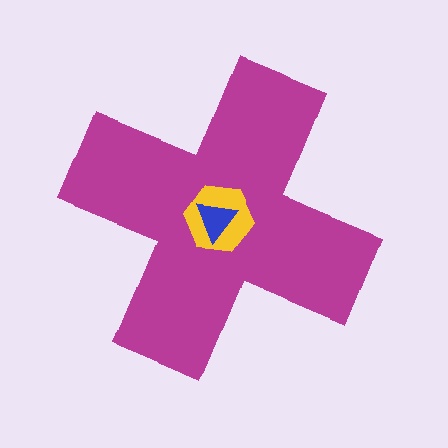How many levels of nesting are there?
3.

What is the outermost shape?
The magenta cross.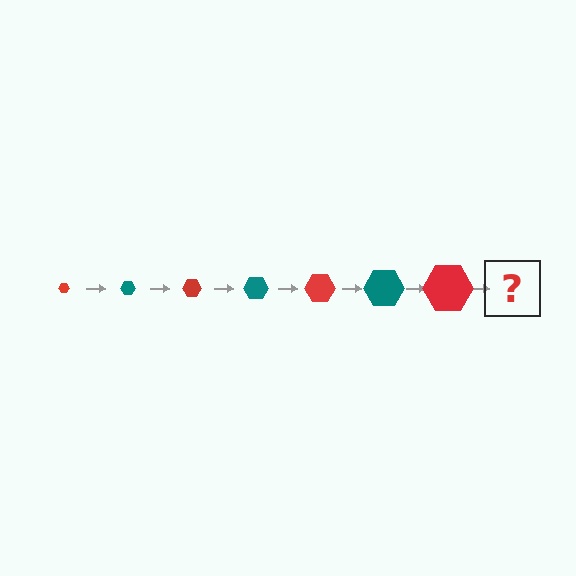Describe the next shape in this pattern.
It should be a teal hexagon, larger than the previous one.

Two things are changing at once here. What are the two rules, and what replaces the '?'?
The two rules are that the hexagon grows larger each step and the color cycles through red and teal. The '?' should be a teal hexagon, larger than the previous one.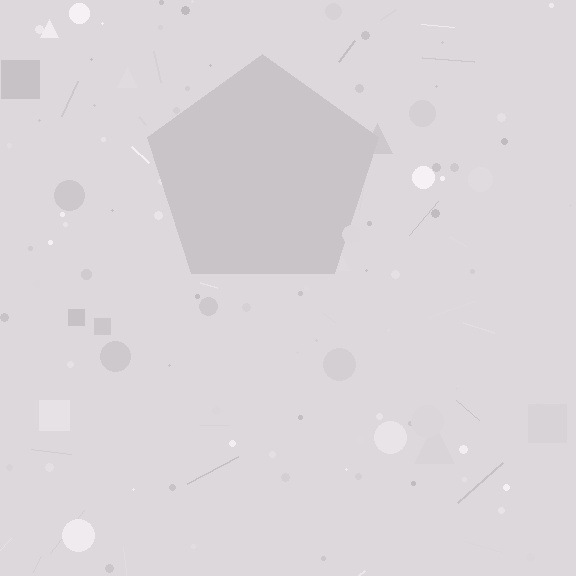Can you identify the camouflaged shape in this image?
The camouflaged shape is a pentagon.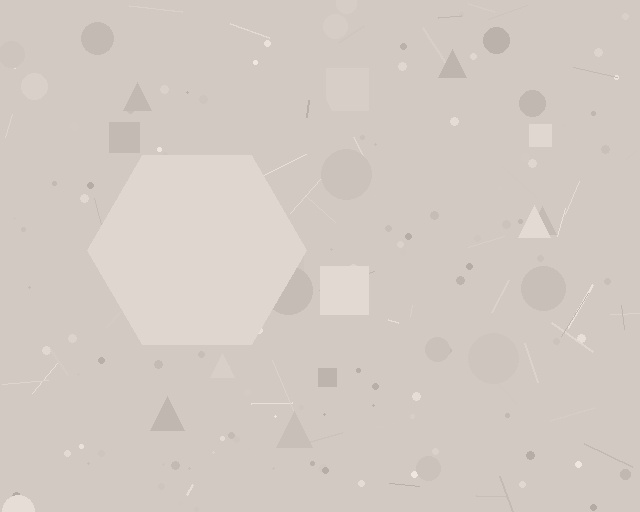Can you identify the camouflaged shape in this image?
The camouflaged shape is a hexagon.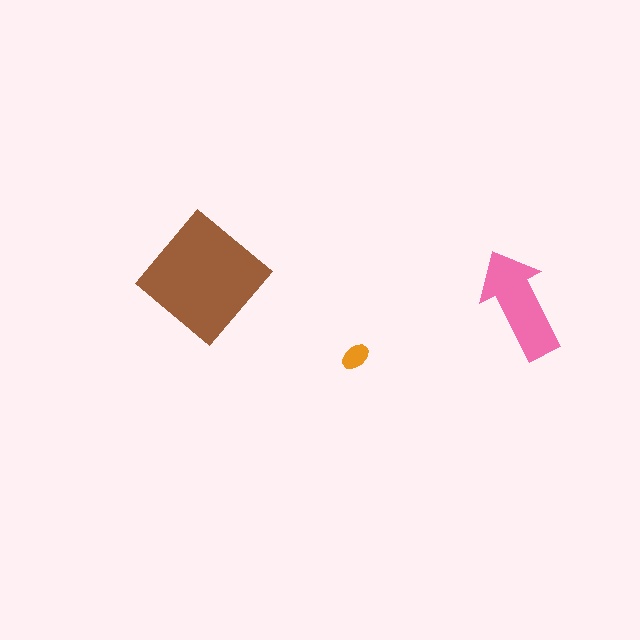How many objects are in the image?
There are 3 objects in the image.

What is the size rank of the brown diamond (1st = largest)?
1st.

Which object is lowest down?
The orange ellipse is bottommost.